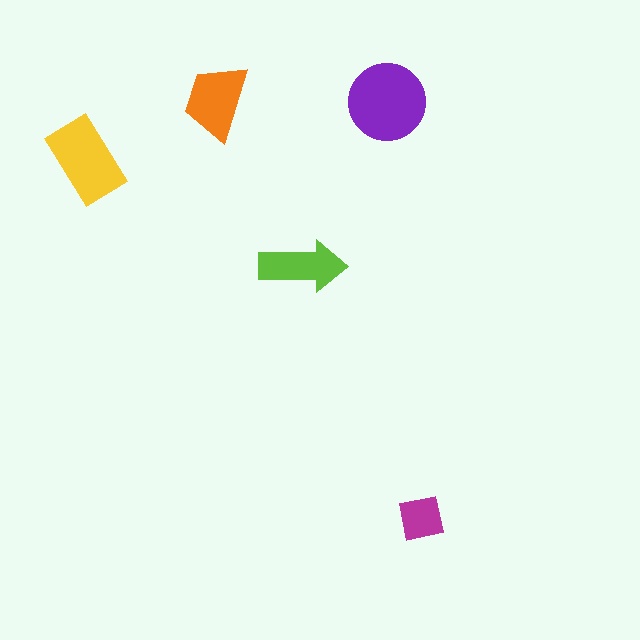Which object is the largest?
The purple circle.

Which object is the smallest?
The magenta square.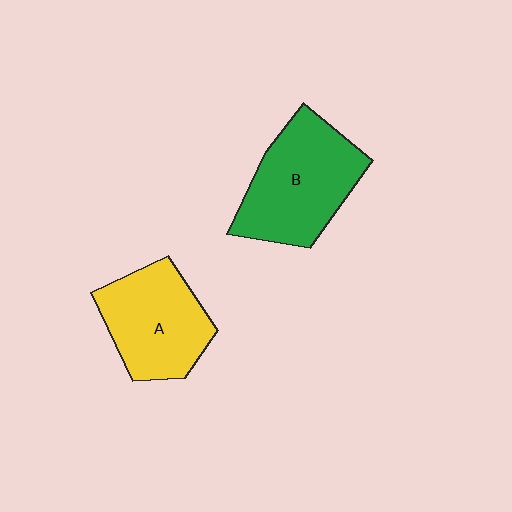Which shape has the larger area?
Shape B (green).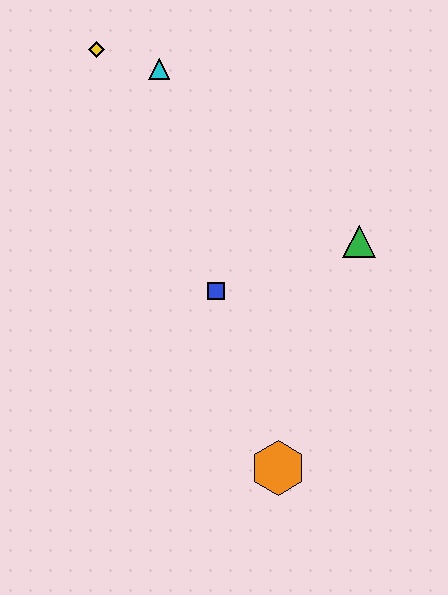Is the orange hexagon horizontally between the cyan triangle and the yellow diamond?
No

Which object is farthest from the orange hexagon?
The yellow diamond is farthest from the orange hexagon.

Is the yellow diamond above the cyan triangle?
Yes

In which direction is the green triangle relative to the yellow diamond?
The green triangle is to the right of the yellow diamond.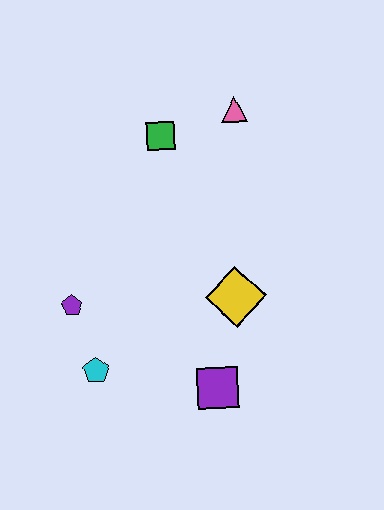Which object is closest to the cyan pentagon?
The purple pentagon is closest to the cyan pentagon.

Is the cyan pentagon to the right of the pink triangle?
No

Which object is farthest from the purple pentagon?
The pink triangle is farthest from the purple pentagon.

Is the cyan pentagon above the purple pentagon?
No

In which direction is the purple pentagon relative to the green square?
The purple pentagon is below the green square.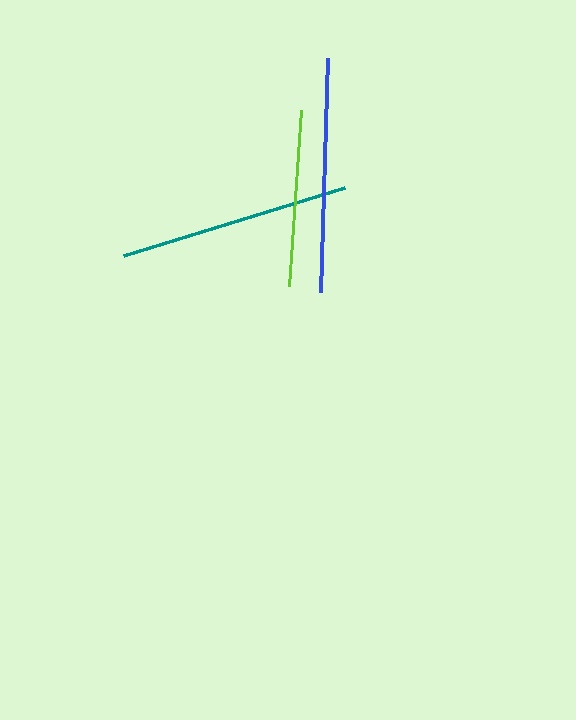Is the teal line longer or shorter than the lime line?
The teal line is longer than the lime line.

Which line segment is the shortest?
The lime line is the shortest at approximately 176 pixels.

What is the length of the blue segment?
The blue segment is approximately 234 pixels long.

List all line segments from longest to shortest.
From longest to shortest: blue, teal, lime.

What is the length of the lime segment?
The lime segment is approximately 176 pixels long.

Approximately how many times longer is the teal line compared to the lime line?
The teal line is approximately 1.3 times the length of the lime line.